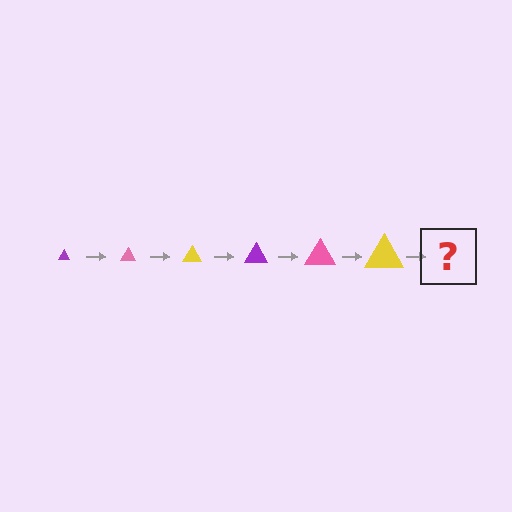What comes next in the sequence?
The next element should be a purple triangle, larger than the previous one.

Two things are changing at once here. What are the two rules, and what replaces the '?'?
The two rules are that the triangle grows larger each step and the color cycles through purple, pink, and yellow. The '?' should be a purple triangle, larger than the previous one.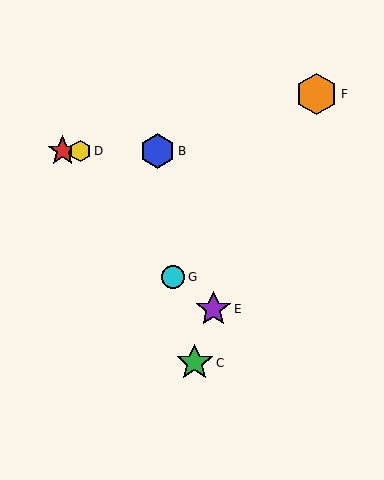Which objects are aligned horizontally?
Objects A, B, D are aligned horizontally.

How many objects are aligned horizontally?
3 objects (A, B, D) are aligned horizontally.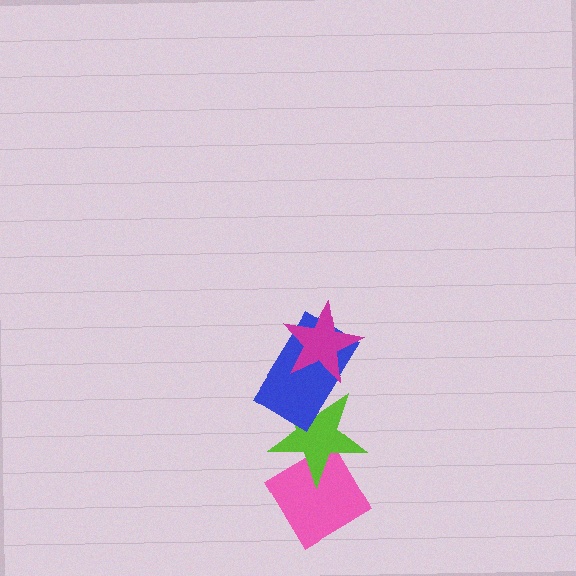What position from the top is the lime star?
The lime star is 3rd from the top.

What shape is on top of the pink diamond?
The lime star is on top of the pink diamond.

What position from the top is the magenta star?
The magenta star is 1st from the top.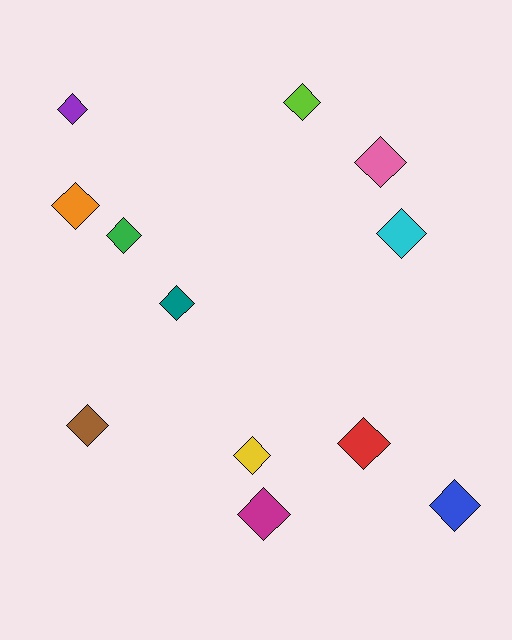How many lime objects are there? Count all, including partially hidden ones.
There is 1 lime object.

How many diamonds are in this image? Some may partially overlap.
There are 12 diamonds.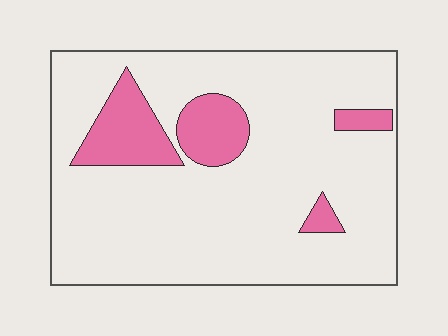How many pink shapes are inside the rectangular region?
4.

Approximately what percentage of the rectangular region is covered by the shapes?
Approximately 15%.